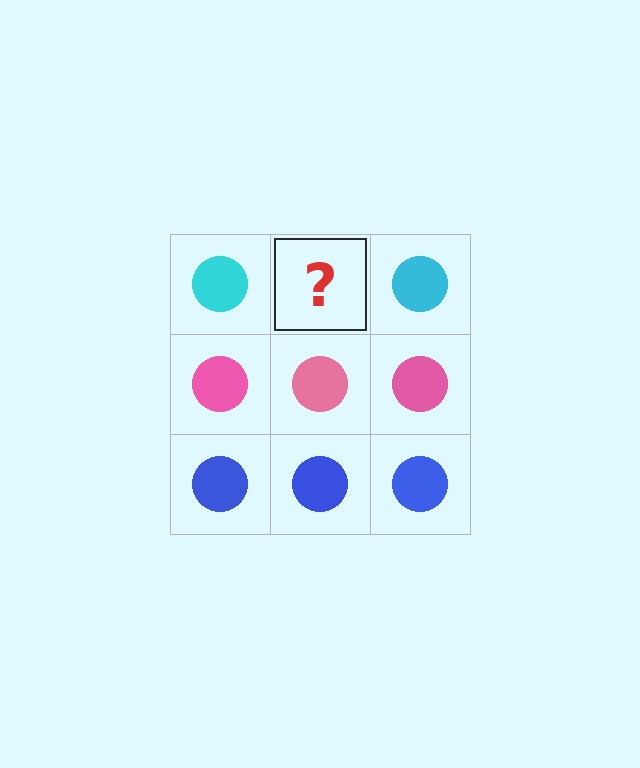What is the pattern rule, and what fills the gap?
The rule is that each row has a consistent color. The gap should be filled with a cyan circle.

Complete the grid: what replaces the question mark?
The question mark should be replaced with a cyan circle.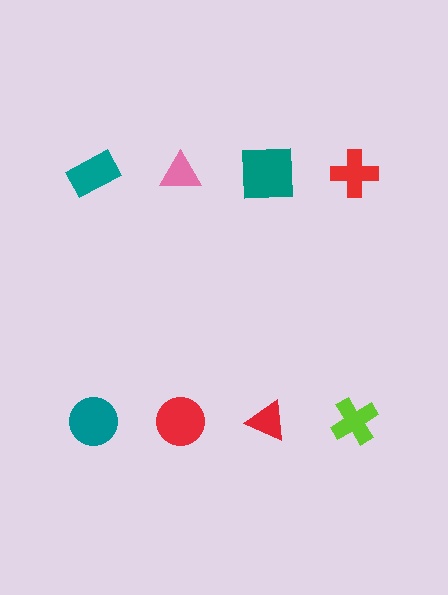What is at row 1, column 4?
A red cross.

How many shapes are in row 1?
4 shapes.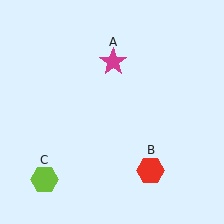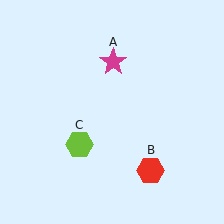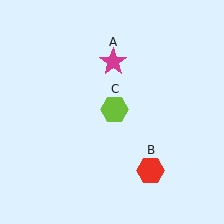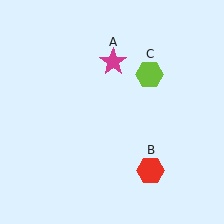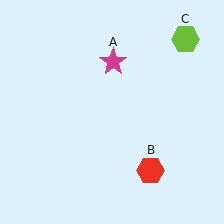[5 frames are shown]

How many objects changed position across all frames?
1 object changed position: lime hexagon (object C).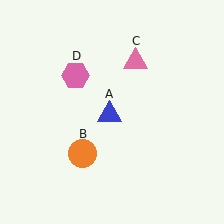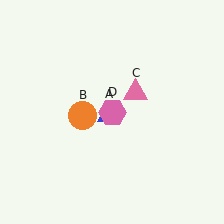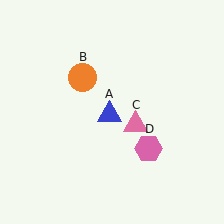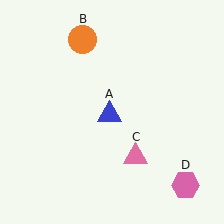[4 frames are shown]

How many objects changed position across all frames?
3 objects changed position: orange circle (object B), pink triangle (object C), pink hexagon (object D).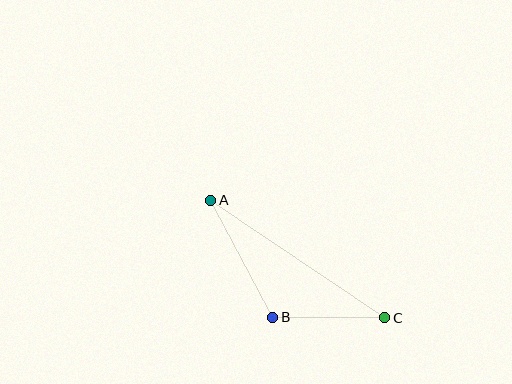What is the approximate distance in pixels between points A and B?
The distance between A and B is approximately 133 pixels.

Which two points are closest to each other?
Points B and C are closest to each other.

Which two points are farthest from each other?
Points A and C are farthest from each other.